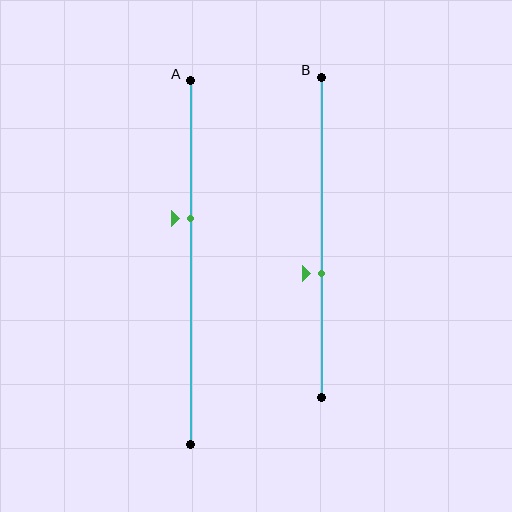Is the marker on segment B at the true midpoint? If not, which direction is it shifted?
No, the marker on segment B is shifted downward by about 11% of the segment length.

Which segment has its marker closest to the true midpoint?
Segment B has its marker closest to the true midpoint.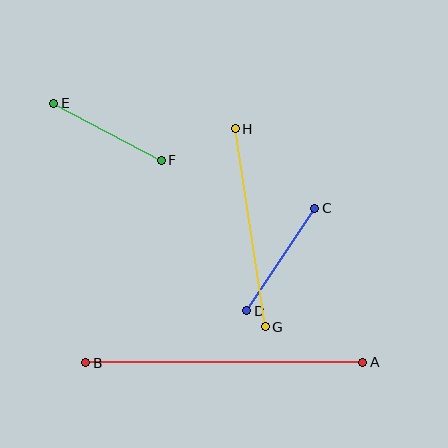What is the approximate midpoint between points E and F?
The midpoint is at approximately (107, 132) pixels.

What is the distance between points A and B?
The distance is approximately 277 pixels.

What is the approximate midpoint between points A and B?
The midpoint is at approximately (224, 362) pixels.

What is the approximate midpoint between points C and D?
The midpoint is at approximately (281, 259) pixels.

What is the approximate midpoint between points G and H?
The midpoint is at approximately (250, 228) pixels.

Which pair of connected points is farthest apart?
Points A and B are farthest apart.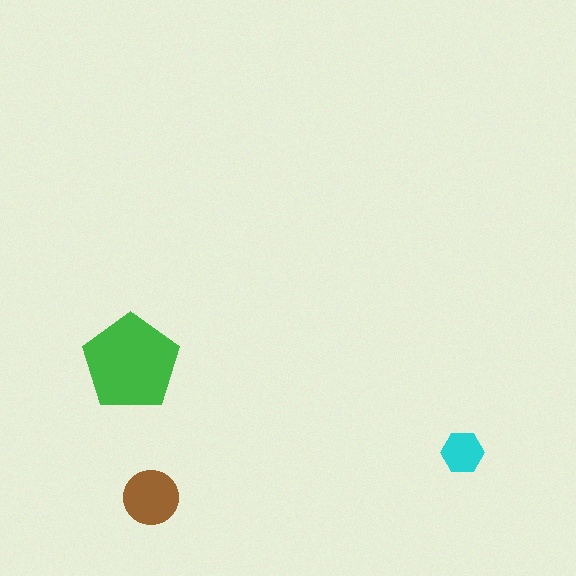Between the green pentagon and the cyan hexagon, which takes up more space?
The green pentagon.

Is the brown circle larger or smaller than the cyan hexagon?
Larger.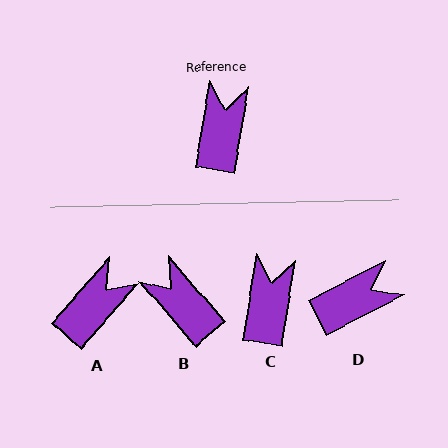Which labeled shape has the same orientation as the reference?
C.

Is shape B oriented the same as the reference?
No, it is off by about 50 degrees.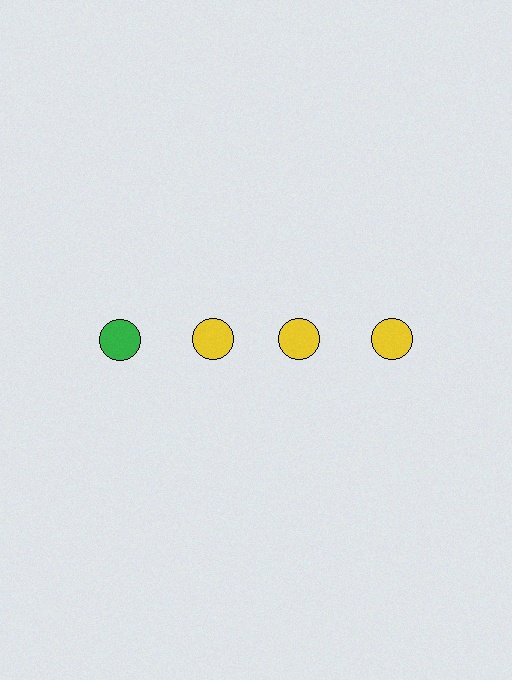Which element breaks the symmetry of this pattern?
The green circle in the top row, leftmost column breaks the symmetry. All other shapes are yellow circles.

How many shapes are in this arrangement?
There are 4 shapes arranged in a grid pattern.